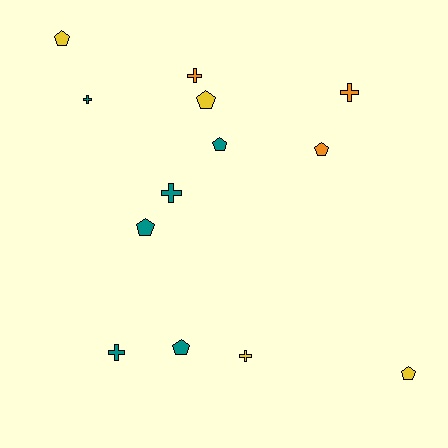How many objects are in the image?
There are 13 objects.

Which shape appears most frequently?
Pentagon, with 7 objects.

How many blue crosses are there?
There are no blue crosses.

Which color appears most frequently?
Teal, with 6 objects.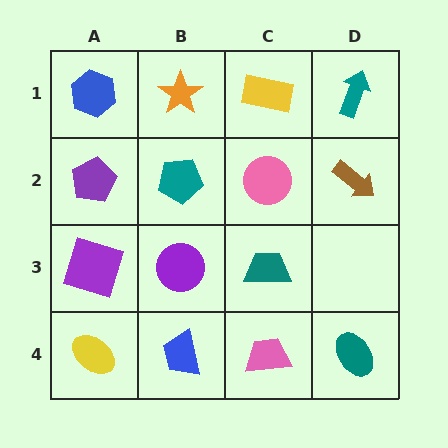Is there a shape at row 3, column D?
No, that cell is empty.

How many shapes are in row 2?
4 shapes.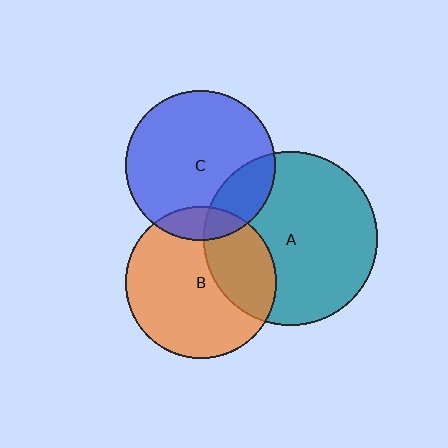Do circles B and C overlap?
Yes.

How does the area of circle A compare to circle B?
Approximately 1.3 times.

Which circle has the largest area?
Circle A (teal).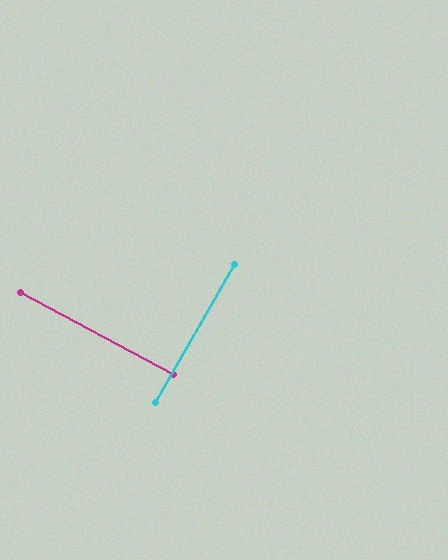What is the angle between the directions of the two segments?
Approximately 88 degrees.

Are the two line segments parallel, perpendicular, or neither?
Perpendicular — they meet at approximately 88°.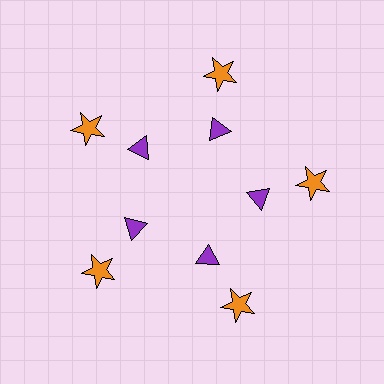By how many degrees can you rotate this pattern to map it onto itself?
The pattern maps onto itself every 72 degrees of rotation.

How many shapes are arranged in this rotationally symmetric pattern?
There are 10 shapes, arranged in 5 groups of 2.